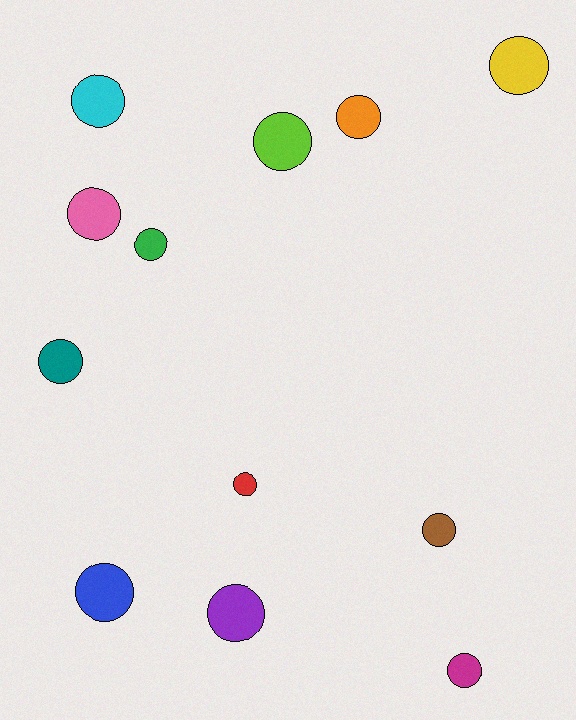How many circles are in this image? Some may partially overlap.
There are 12 circles.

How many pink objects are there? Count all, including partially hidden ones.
There is 1 pink object.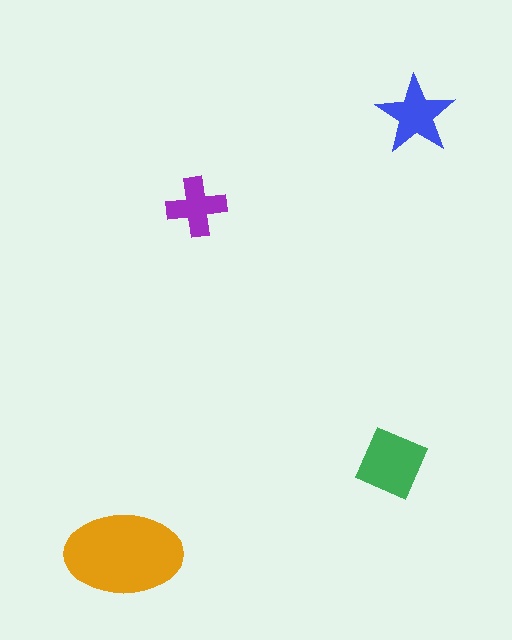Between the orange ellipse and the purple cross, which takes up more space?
The orange ellipse.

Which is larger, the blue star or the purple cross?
The blue star.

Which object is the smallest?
The purple cross.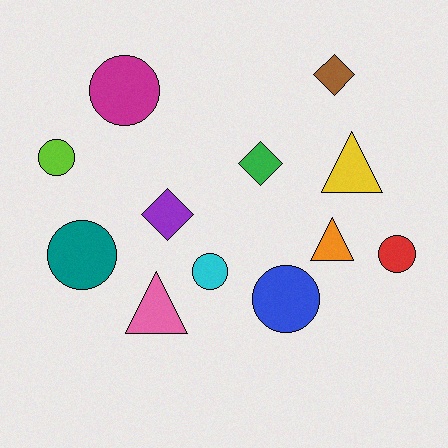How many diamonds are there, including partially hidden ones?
There are 3 diamonds.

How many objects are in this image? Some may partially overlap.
There are 12 objects.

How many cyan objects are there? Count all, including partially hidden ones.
There is 1 cyan object.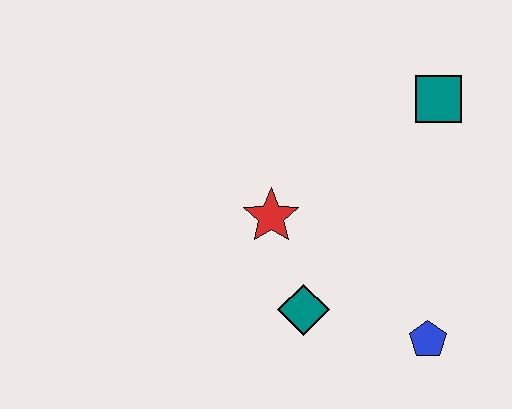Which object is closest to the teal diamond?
The red star is closest to the teal diamond.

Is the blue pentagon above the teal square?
No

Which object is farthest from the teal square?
The teal diamond is farthest from the teal square.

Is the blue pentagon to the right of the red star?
Yes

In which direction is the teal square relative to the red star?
The teal square is to the right of the red star.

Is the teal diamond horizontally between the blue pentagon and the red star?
Yes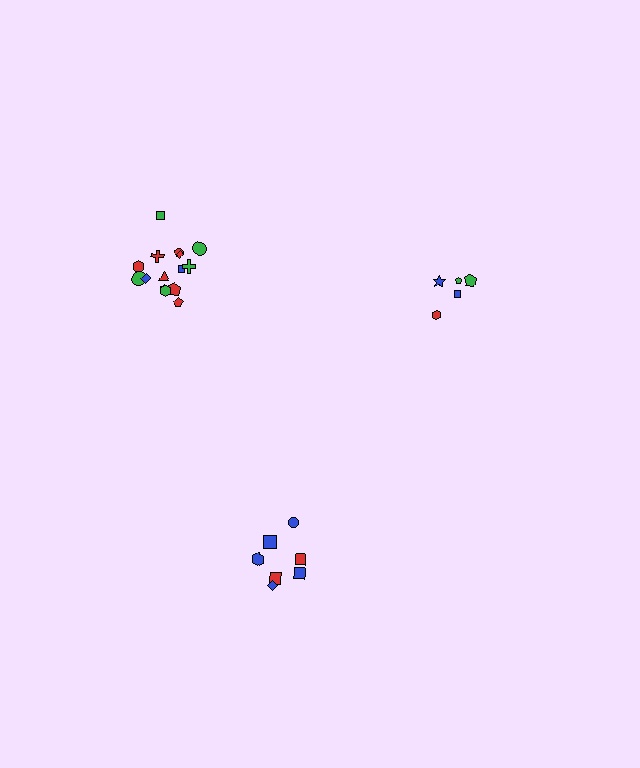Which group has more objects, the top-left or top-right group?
The top-left group.